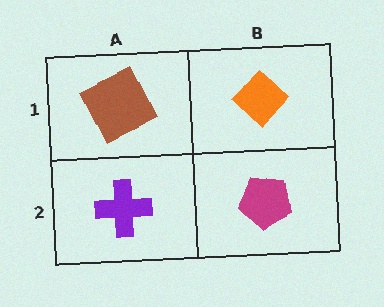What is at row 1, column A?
A brown square.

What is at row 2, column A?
A purple cross.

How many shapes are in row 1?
2 shapes.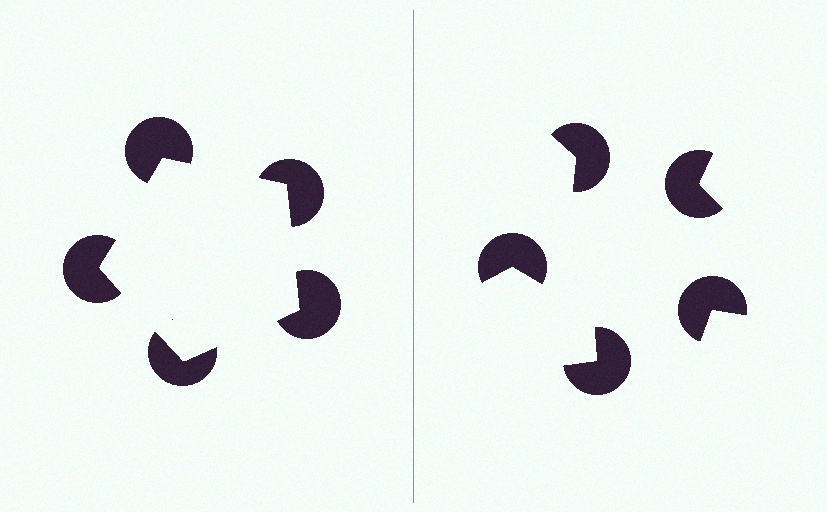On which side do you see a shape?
An illusory pentagon appears on the left side. On the right side the wedge cuts are rotated, so no coherent shape forms.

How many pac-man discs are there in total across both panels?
10 — 5 on each side.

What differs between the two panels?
The pac-man discs are positioned identically on both sides; only the wedge orientations differ. On the left they align to a pentagon; on the right they are misaligned.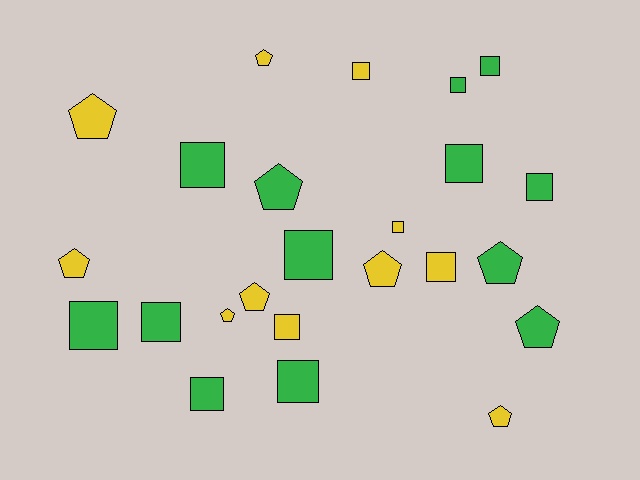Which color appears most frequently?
Green, with 13 objects.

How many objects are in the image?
There are 24 objects.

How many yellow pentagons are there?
There are 7 yellow pentagons.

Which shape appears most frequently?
Square, with 14 objects.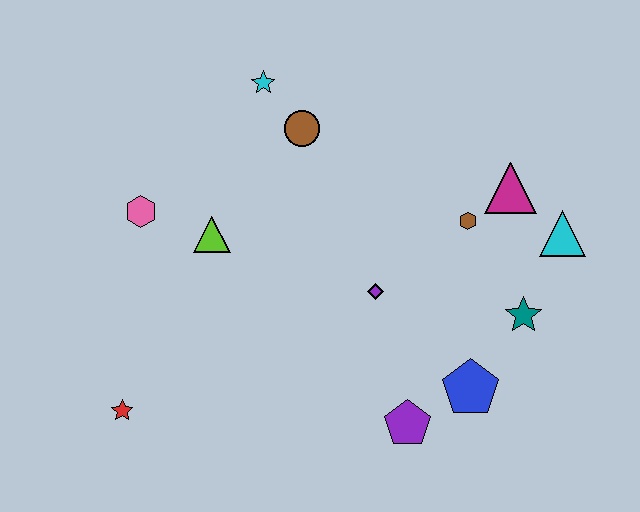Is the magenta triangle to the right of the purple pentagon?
Yes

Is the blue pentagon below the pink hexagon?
Yes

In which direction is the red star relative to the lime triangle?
The red star is below the lime triangle.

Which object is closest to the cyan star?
The brown circle is closest to the cyan star.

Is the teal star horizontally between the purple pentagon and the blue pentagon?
No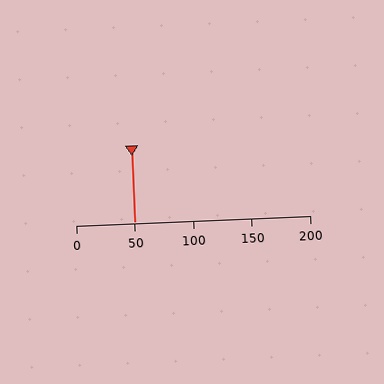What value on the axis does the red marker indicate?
The marker indicates approximately 50.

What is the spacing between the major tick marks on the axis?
The major ticks are spaced 50 apart.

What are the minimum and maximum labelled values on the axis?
The axis runs from 0 to 200.